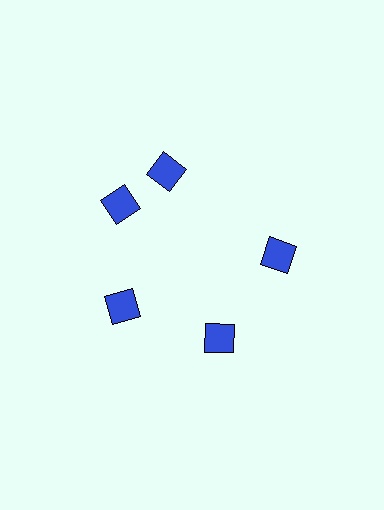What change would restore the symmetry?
The symmetry would be restored by rotating it back into even spacing with its neighbors so that all 5 diamonds sit at equal angles and equal distance from the center.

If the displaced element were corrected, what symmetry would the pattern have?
It would have 5-fold rotational symmetry — the pattern would map onto itself every 72 degrees.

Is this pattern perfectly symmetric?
No. The 5 blue diamonds are arranged in a ring, but one element near the 1 o'clock position is rotated out of alignment along the ring, breaking the 5-fold rotational symmetry.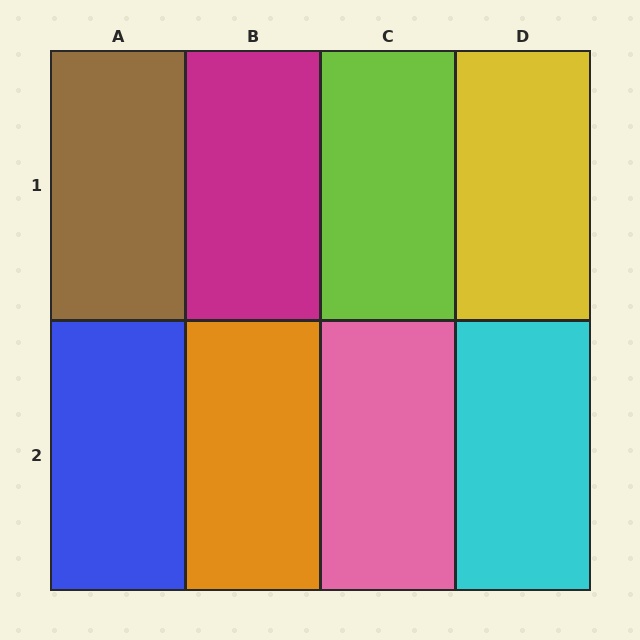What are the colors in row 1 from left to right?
Brown, magenta, lime, yellow.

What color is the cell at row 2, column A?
Blue.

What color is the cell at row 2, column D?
Cyan.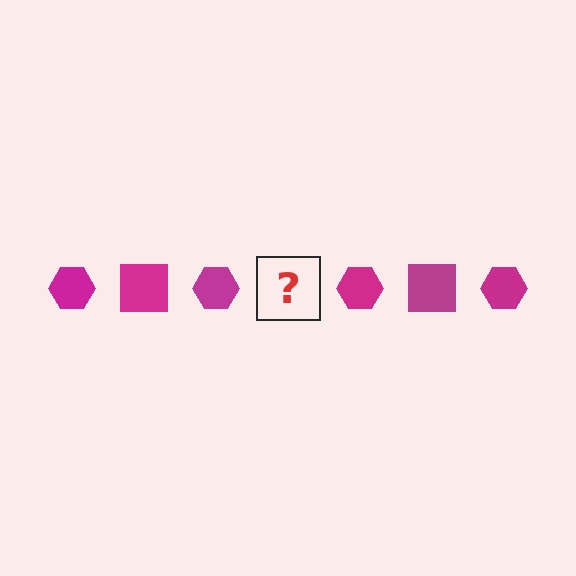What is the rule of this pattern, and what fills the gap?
The rule is that the pattern cycles through hexagon, square shapes in magenta. The gap should be filled with a magenta square.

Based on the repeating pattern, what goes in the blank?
The blank should be a magenta square.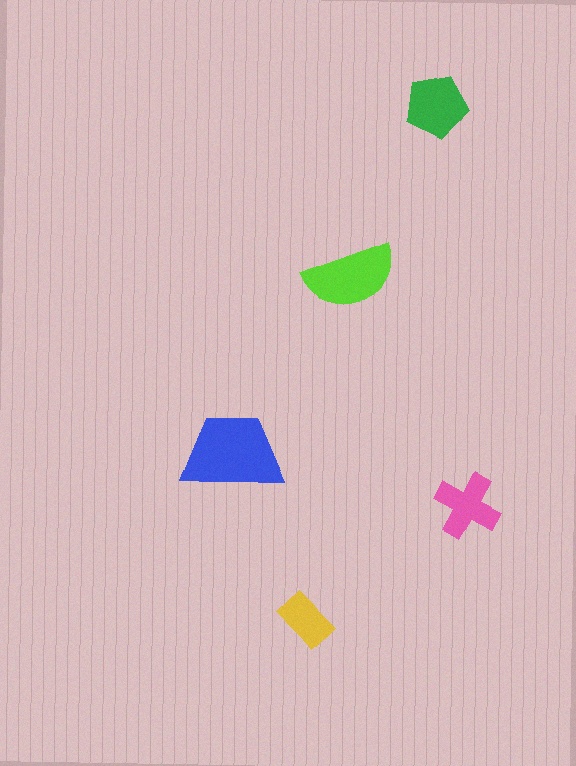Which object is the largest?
The blue trapezoid.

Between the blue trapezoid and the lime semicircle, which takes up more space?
The blue trapezoid.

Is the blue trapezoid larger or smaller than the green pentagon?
Larger.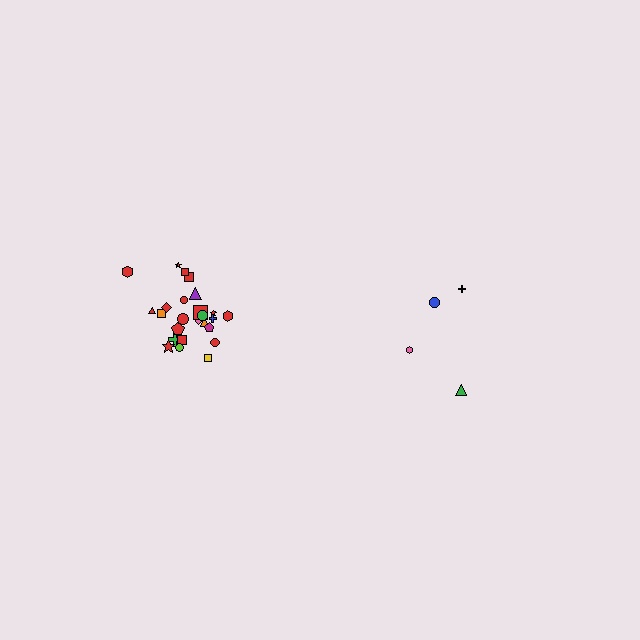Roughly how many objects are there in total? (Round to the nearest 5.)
Roughly 30 objects in total.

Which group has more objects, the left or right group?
The left group.